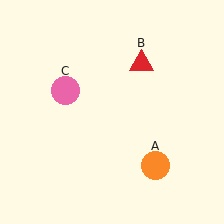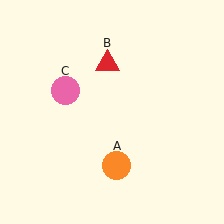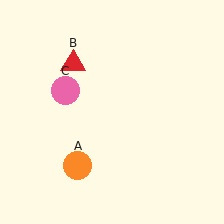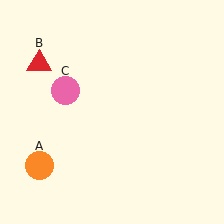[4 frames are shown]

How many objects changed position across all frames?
2 objects changed position: orange circle (object A), red triangle (object B).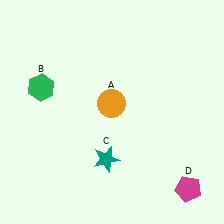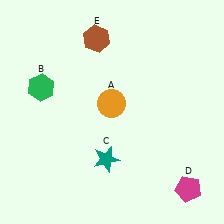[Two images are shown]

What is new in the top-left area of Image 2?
A brown hexagon (E) was added in the top-left area of Image 2.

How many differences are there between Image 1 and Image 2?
There is 1 difference between the two images.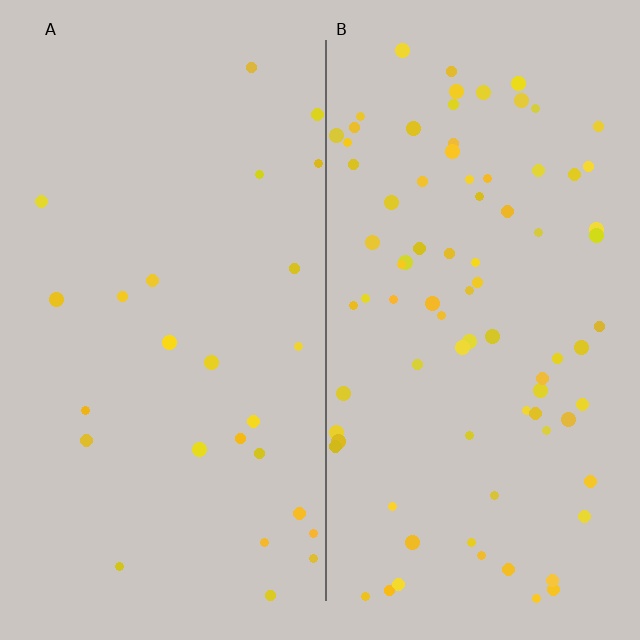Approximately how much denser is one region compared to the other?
Approximately 3.3× — region B over region A.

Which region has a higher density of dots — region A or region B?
B (the right).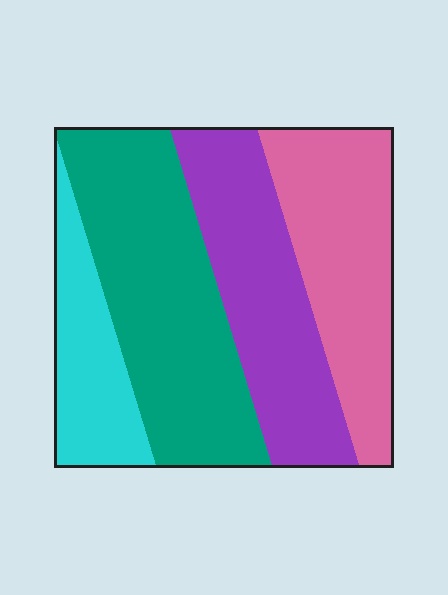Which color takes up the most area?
Teal, at roughly 35%.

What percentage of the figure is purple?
Purple takes up between a sixth and a third of the figure.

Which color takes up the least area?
Cyan, at roughly 15%.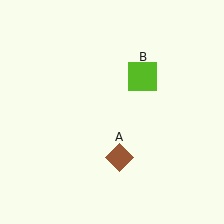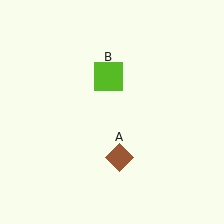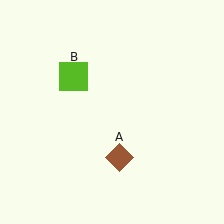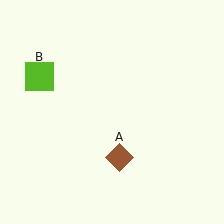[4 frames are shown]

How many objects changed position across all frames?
1 object changed position: lime square (object B).